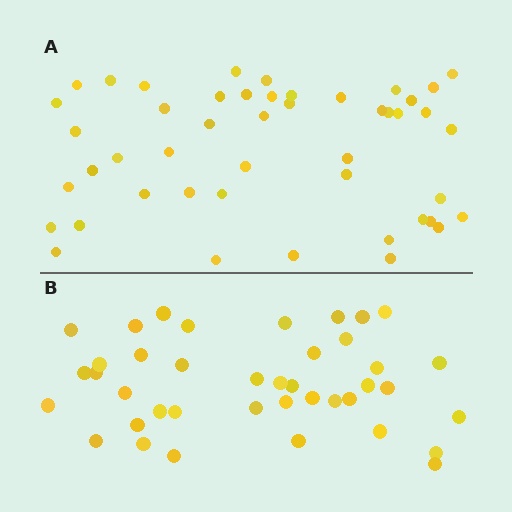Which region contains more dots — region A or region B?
Region A (the top region) has more dots.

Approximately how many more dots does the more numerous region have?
Region A has roughly 8 or so more dots than region B.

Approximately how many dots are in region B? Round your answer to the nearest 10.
About 40 dots.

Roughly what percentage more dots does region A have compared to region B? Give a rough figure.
About 20% more.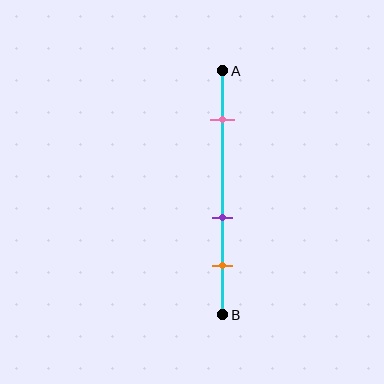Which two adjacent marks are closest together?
The purple and orange marks are the closest adjacent pair.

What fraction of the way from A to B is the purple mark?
The purple mark is approximately 60% (0.6) of the way from A to B.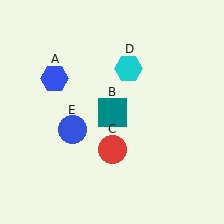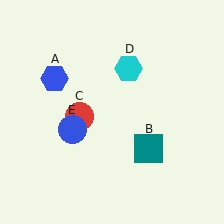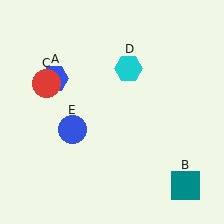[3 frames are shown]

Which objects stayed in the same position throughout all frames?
Blue hexagon (object A) and cyan hexagon (object D) and blue circle (object E) remained stationary.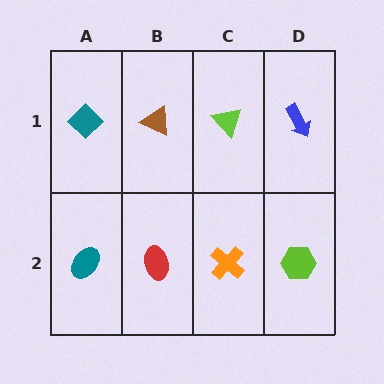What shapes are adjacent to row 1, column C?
An orange cross (row 2, column C), a brown triangle (row 1, column B), a blue arrow (row 1, column D).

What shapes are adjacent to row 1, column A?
A teal ellipse (row 2, column A), a brown triangle (row 1, column B).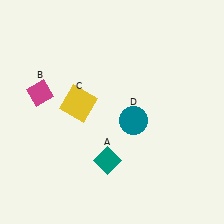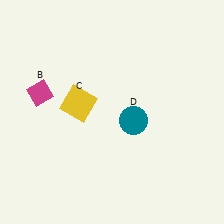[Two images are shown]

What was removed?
The teal diamond (A) was removed in Image 2.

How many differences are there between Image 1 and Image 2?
There is 1 difference between the two images.